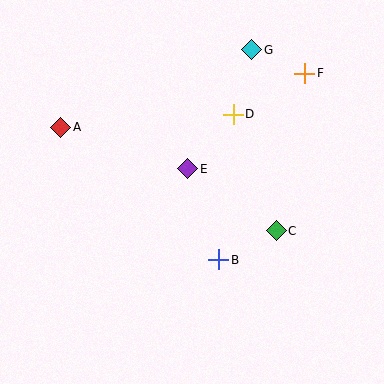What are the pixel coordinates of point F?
Point F is at (305, 73).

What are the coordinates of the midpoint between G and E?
The midpoint between G and E is at (220, 109).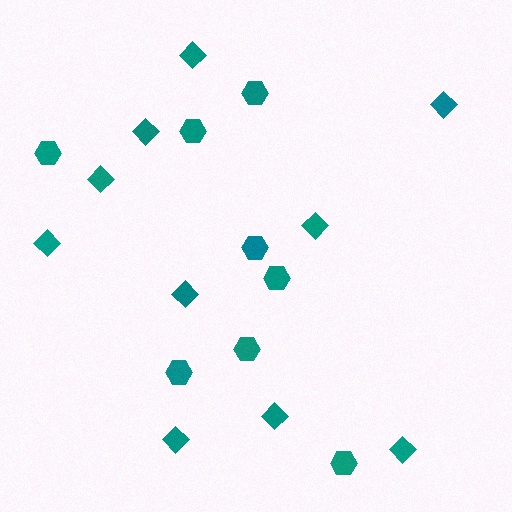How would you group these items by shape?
There are 2 groups: one group of diamonds (10) and one group of hexagons (8).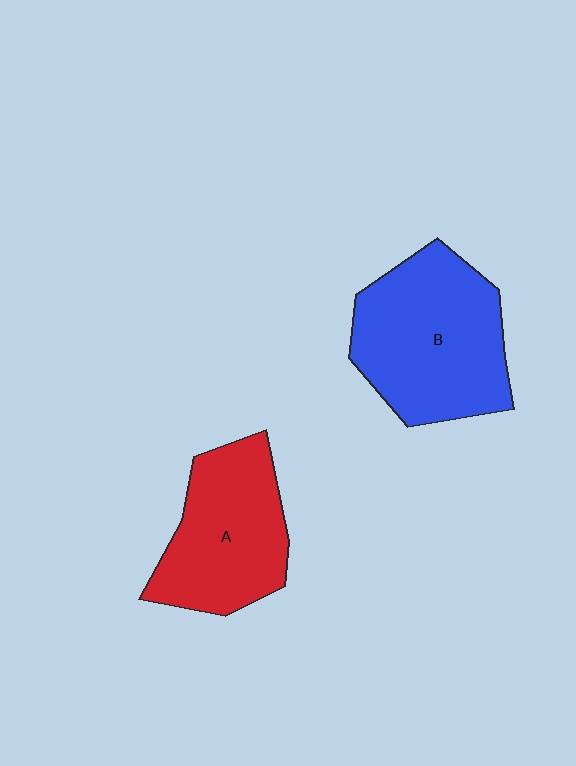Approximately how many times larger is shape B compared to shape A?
Approximately 1.2 times.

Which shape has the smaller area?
Shape A (red).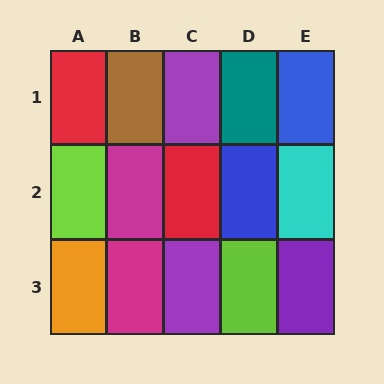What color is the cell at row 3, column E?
Purple.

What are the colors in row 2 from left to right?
Lime, magenta, red, blue, cyan.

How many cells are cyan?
1 cell is cyan.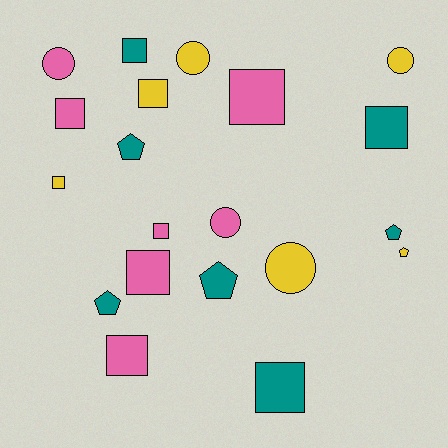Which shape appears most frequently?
Square, with 10 objects.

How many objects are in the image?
There are 20 objects.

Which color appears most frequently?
Teal, with 7 objects.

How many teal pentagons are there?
There are 4 teal pentagons.